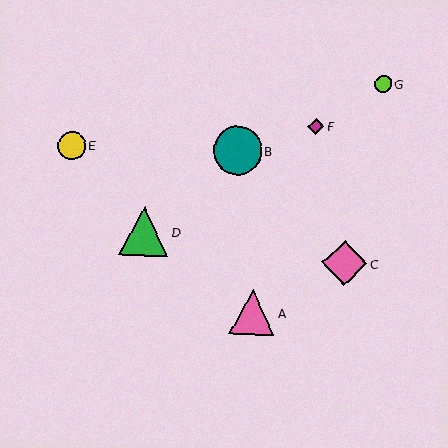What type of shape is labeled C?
Shape C is a pink diamond.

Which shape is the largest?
The green triangle (labeled D) is the largest.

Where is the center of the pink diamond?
The center of the pink diamond is at (345, 263).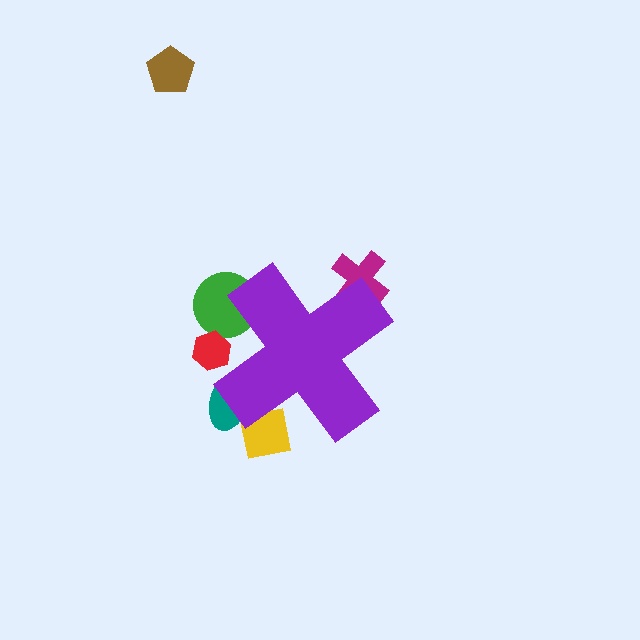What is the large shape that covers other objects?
A purple cross.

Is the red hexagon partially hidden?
Yes, the red hexagon is partially hidden behind the purple cross.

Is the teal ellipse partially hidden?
Yes, the teal ellipse is partially hidden behind the purple cross.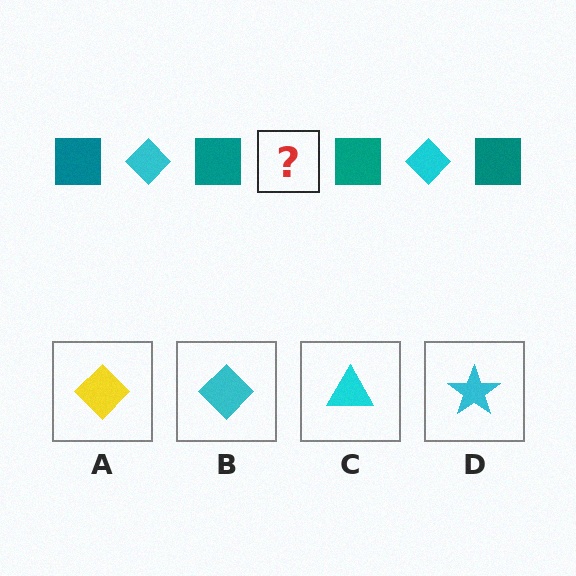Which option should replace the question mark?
Option B.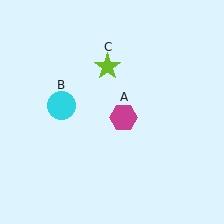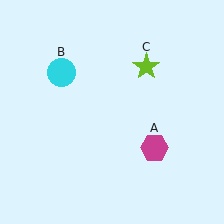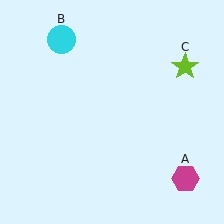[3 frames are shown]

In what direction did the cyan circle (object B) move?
The cyan circle (object B) moved up.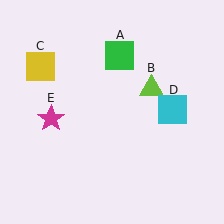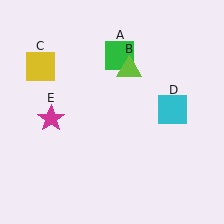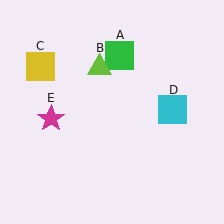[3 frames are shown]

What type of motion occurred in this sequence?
The lime triangle (object B) rotated counterclockwise around the center of the scene.